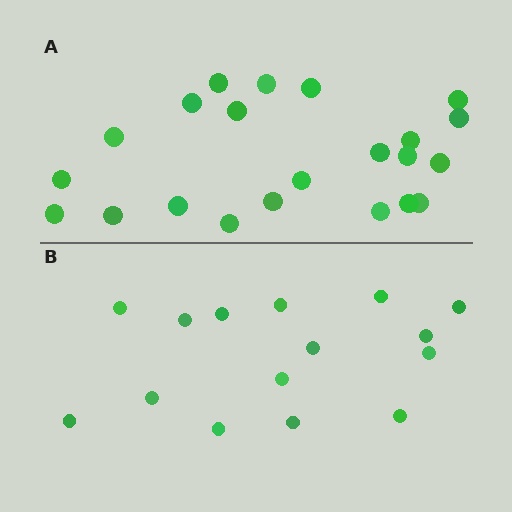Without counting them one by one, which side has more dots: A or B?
Region A (the top region) has more dots.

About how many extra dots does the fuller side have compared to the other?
Region A has roughly 8 or so more dots than region B.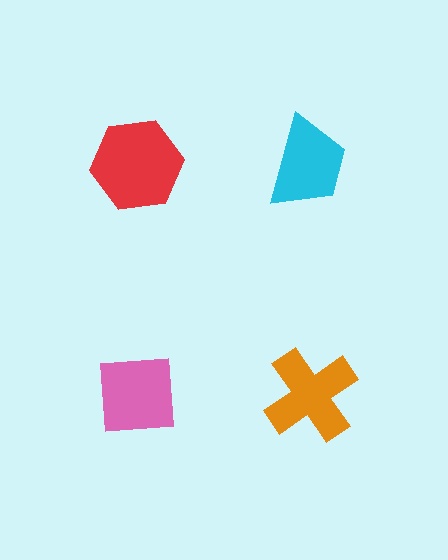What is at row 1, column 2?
A cyan trapezoid.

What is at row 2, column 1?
A pink square.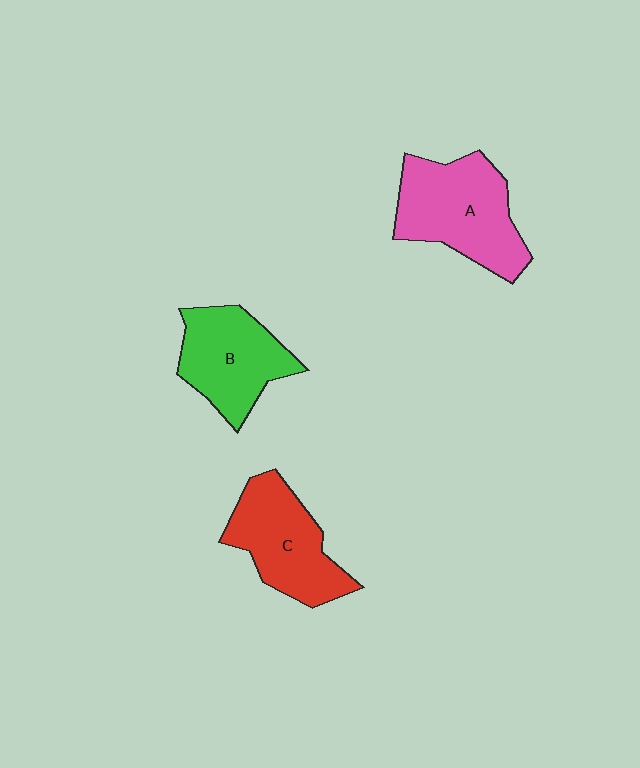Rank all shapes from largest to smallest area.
From largest to smallest: A (pink), C (red), B (green).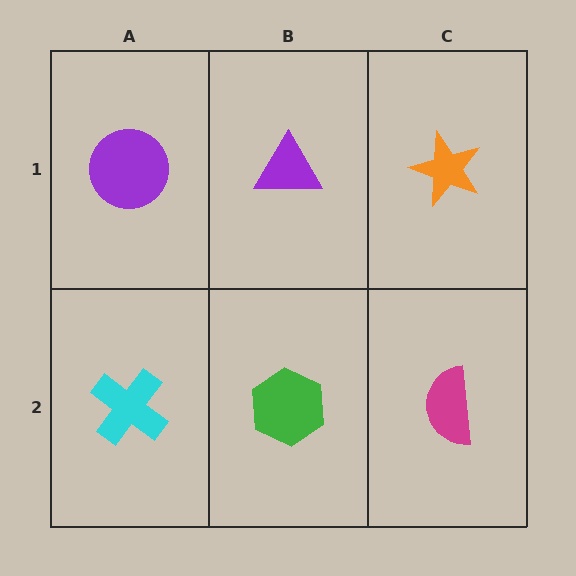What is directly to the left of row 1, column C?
A purple triangle.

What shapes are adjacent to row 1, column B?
A green hexagon (row 2, column B), a purple circle (row 1, column A), an orange star (row 1, column C).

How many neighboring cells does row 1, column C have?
2.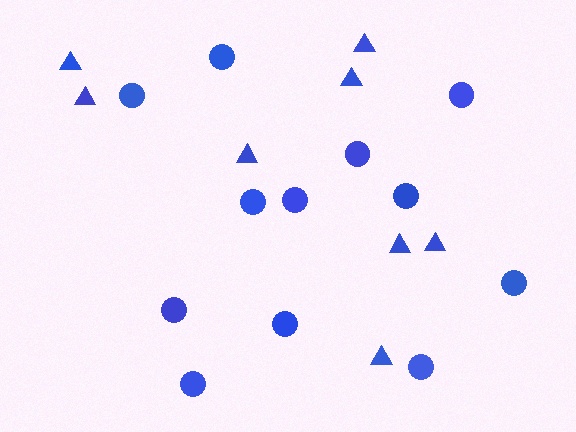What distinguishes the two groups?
There are 2 groups: one group of triangles (8) and one group of circles (12).